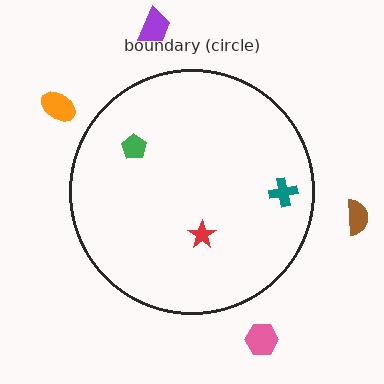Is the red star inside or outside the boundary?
Inside.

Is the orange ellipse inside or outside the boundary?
Outside.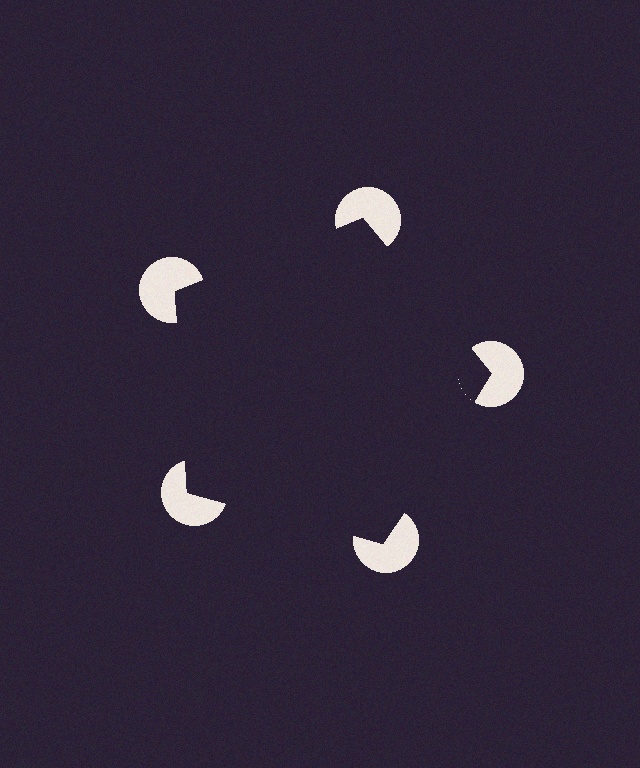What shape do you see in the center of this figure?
An illusory pentagon — its edges are inferred from the aligned wedge cuts in the pac-man discs, not physically drawn.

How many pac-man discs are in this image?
There are 5 — one at each vertex of the illusory pentagon.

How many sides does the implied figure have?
5 sides.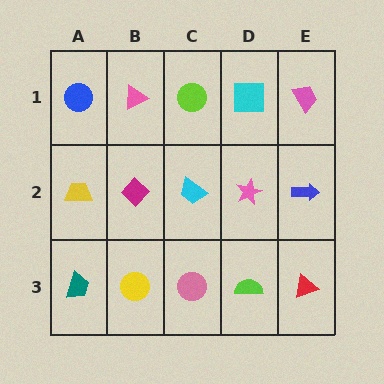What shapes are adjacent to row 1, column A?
A yellow trapezoid (row 2, column A), a pink triangle (row 1, column B).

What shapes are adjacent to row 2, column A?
A blue circle (row 1, column A), a teal trapezoid (row 3, column A), a magenta diamond (row 2, column B).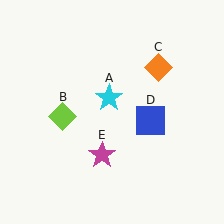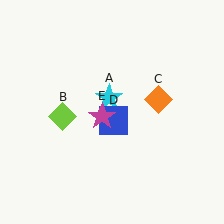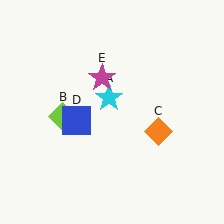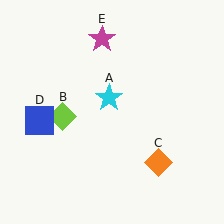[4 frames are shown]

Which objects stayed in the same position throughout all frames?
Cyan star (object A) and lime diamond (object B) remained stationary.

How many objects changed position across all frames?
3 objects changed position: orange diamond (object C), blue square (object D), magenta star (object E).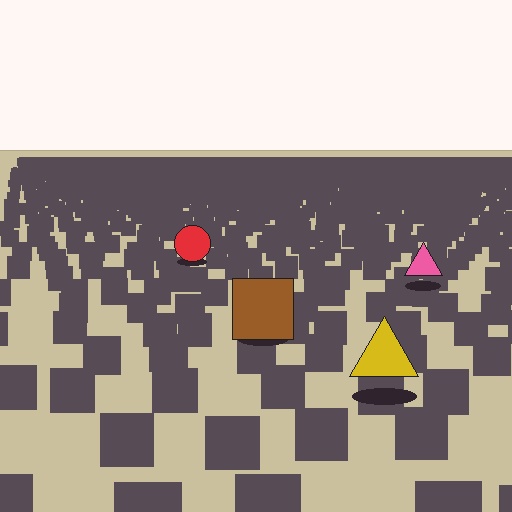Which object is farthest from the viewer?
The red circle is farthest from the viewer. It appears smaller and the ground texture around it is denser.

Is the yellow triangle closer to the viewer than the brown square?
Yes. The yellow triangle is closer — you can tell from the texture gradient: the ground texture is coarser near it.